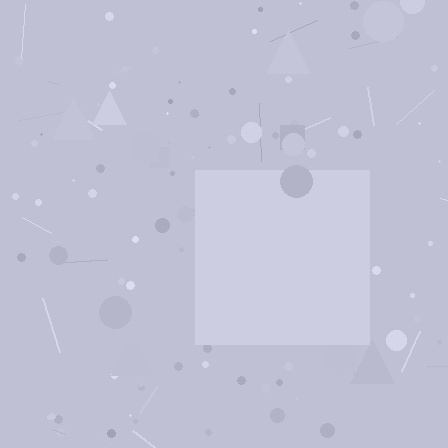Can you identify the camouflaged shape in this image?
The camouflaged shape is a square.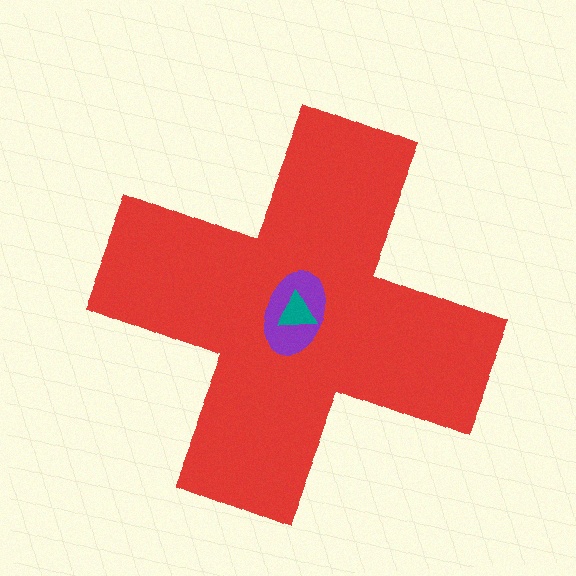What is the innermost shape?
The teal triangle.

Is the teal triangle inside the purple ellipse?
Yes.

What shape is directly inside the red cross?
The purple ellipse.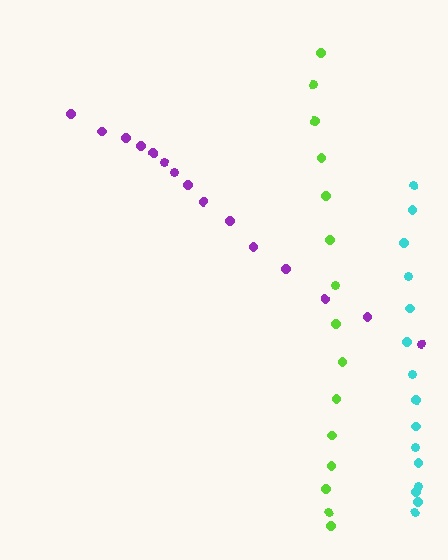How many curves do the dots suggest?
There are 3 distinct paths.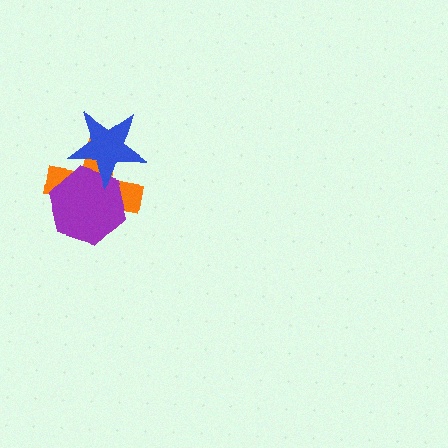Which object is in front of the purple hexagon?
The blue star is in front of the purple hexagon.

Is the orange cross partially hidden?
Yes, it is partially covered by another shape.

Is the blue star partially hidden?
No, no other shape covers it.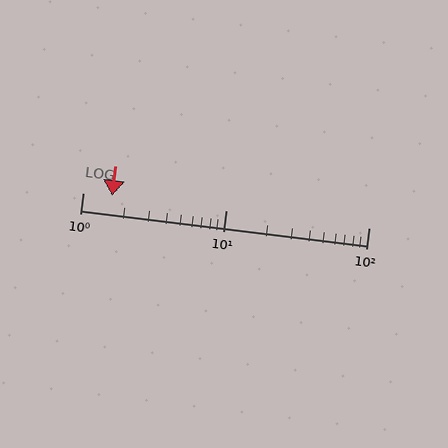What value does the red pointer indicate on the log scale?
The pointer indicates approximately 1.6.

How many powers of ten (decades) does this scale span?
The scale spans 2 decades, from 1 to 100.